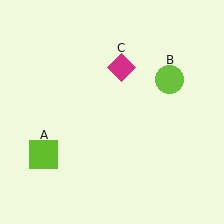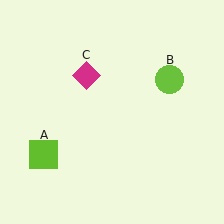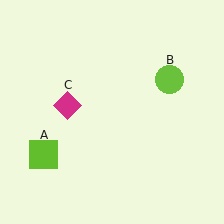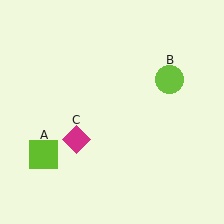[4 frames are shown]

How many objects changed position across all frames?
1 object changed position: magenta diamond (object C).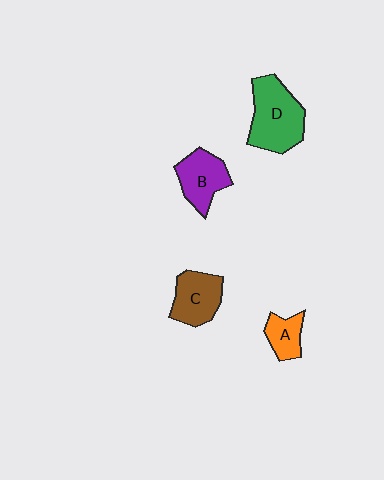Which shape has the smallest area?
Shape A (orange).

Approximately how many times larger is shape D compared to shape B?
Approximately 1.5 times.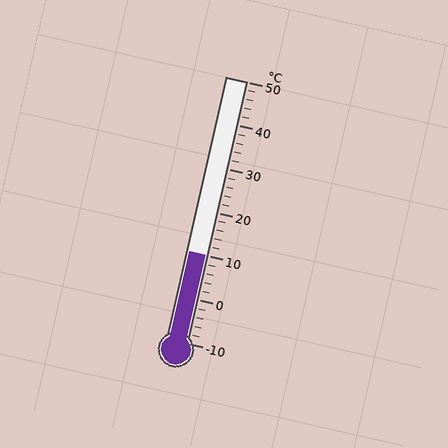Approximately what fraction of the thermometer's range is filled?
The thermometer is filled to approximately 35% of its range.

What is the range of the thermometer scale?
The thermometer scale ranges from -10°C to 50°C.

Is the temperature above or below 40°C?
The temperature is below 40°C.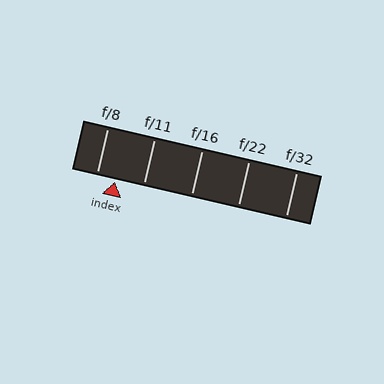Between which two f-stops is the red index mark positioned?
The index mark is between f/8 and f/11.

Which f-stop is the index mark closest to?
The index mark is closest to f/8.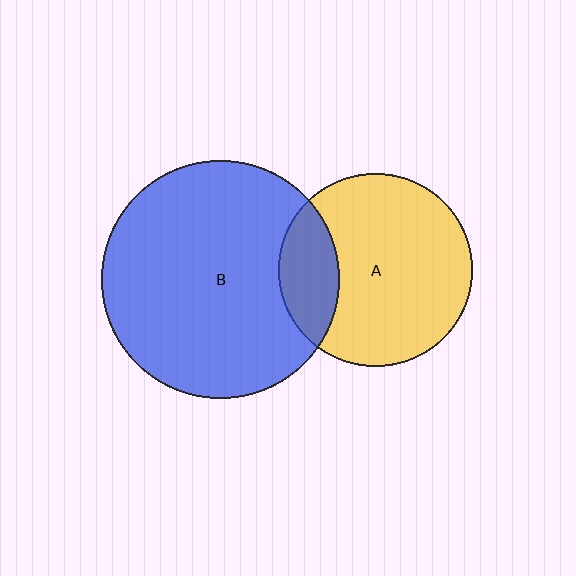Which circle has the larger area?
Circle B (blue).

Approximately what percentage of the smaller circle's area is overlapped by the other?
Approximately 20%.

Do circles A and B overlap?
Yes.